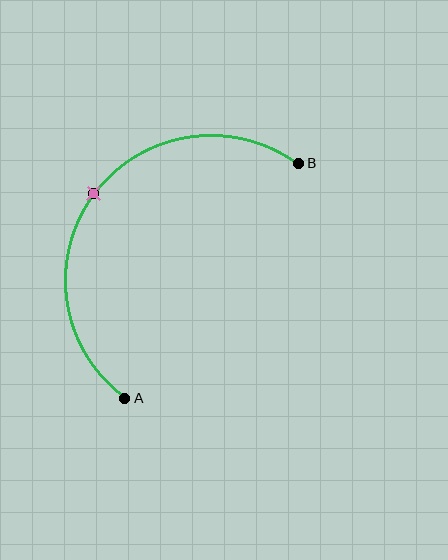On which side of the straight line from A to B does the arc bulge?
The arc bulges above and to the left of the straight line connecting A and B.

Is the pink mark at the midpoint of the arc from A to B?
Yes. The pink mark lies on the arc at equal arc-length from both A and B — it is the arc midpoint.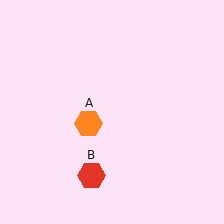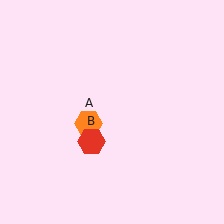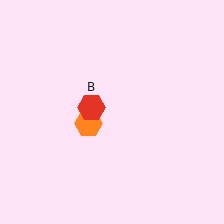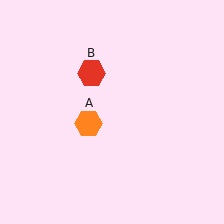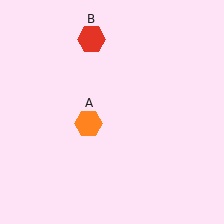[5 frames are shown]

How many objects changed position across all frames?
1 object changed position: red hexagon (object B).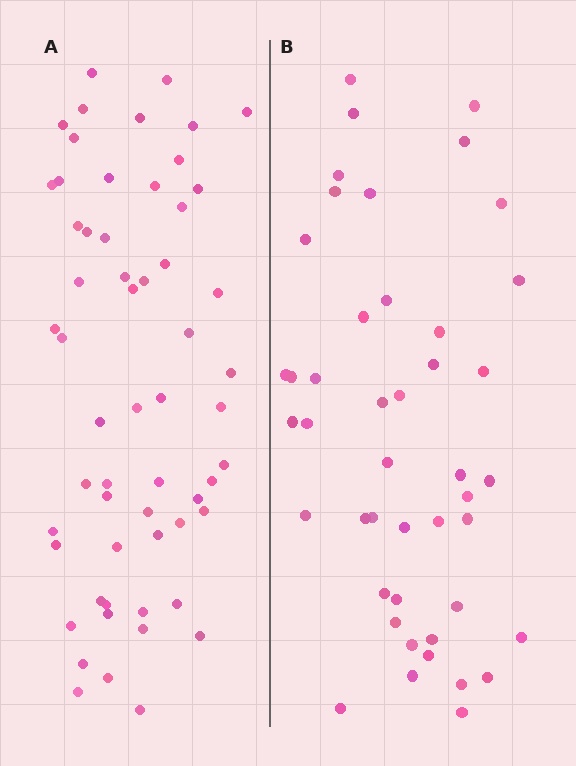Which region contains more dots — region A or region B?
Region A (the left region) has more dots.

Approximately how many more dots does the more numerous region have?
Region A has approximately 15 more dots than region B.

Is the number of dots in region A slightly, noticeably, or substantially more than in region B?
Region A has noticeably more, but not dramatically so. The ratio is roughly 1.3 to 1.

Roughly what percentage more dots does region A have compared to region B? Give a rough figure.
About 30% more.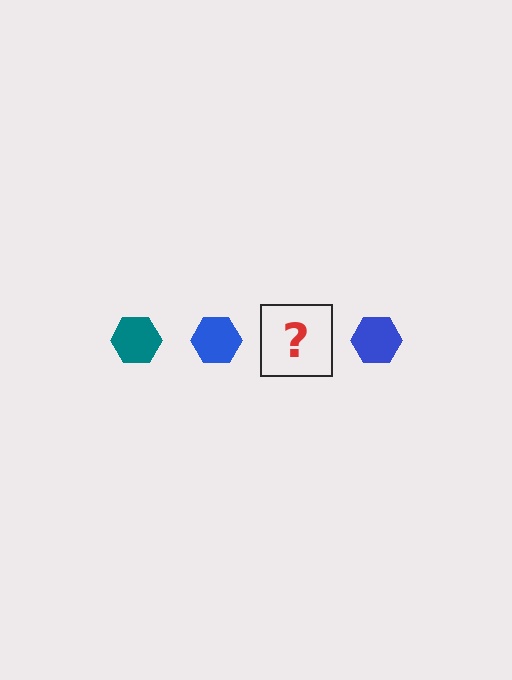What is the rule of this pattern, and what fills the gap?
The rule is that the pattern cycles through teal, blue hexagons. The gap should be filled with a teal hexagon.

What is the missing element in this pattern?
The missing element is a teal hexagon.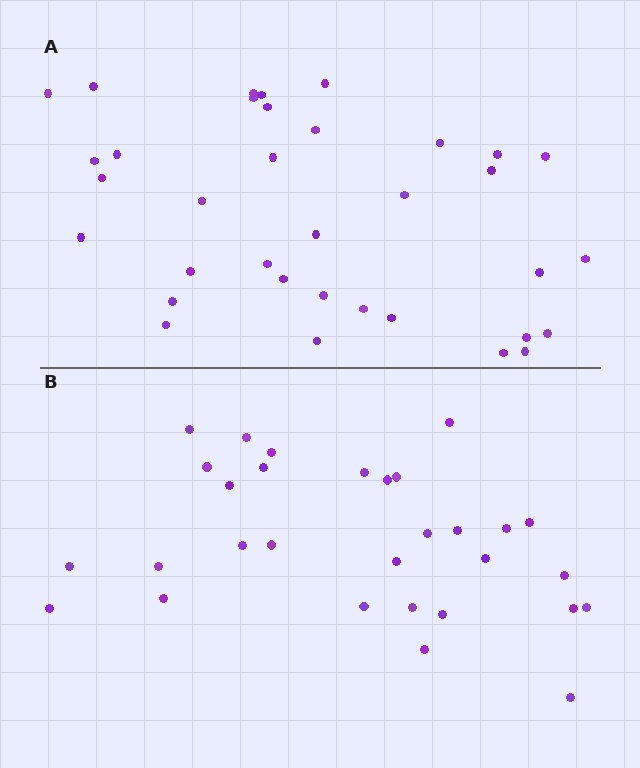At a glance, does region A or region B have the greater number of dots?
Region A (the top region) has more dots.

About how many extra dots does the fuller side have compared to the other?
Region A has about 5 more dots than region B.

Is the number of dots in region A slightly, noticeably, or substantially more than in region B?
Region A has only slightly more — the two regions are fairly close. The ratio is roughly 1.2 to 1.